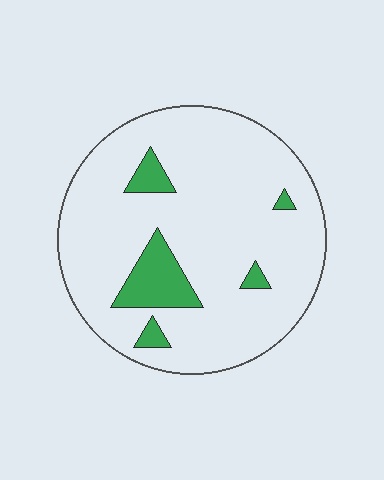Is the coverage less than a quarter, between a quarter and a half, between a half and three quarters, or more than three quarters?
Less than a quarter.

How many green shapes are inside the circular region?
5.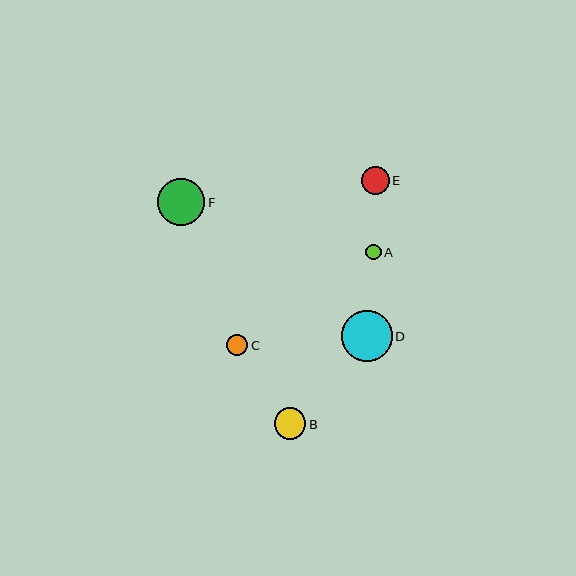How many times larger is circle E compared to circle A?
Circle E is approximately 1.8 times the size of circle A.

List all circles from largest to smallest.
From largest to smallest: D, F, B, E, C, A.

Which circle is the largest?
Circle D is the largest with a size of approximately 51 pixels.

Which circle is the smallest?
Circle A is the smallest with a size of approximately 15 pixels.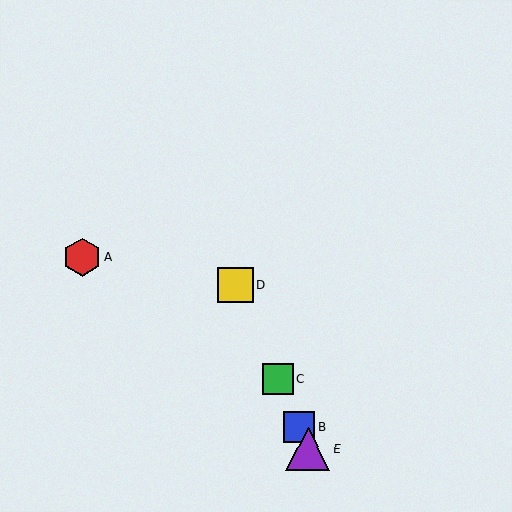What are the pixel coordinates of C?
Object C is at (277, 379).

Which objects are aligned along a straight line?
Objects B, C, D, E are aligned along a straight line.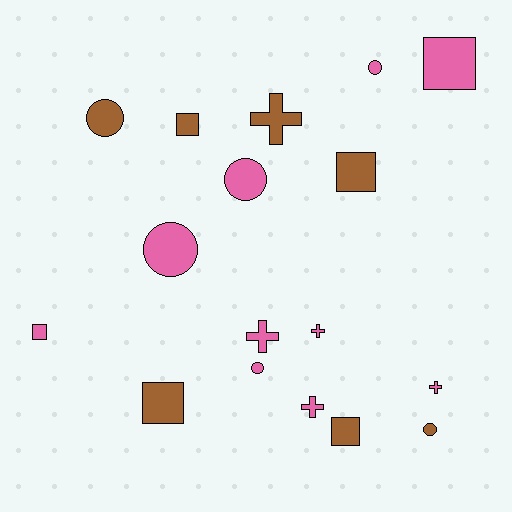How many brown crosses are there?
There is 1 brown cross.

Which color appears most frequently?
Pink, with 10 objects.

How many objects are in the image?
There are 17 objects.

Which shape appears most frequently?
Circle, with 6 objects.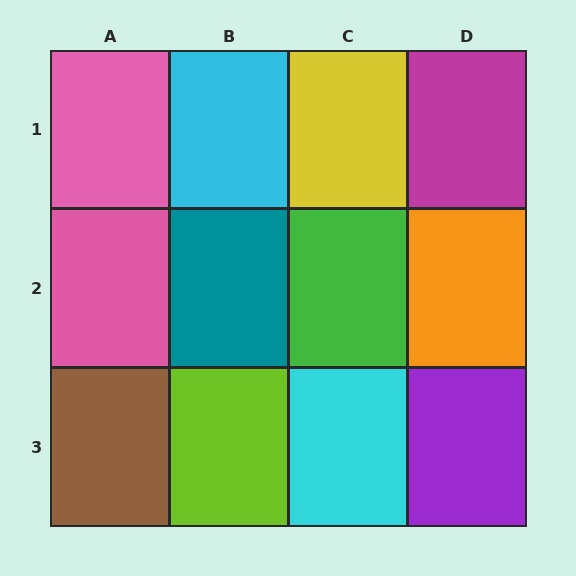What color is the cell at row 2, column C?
Green.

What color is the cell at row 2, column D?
Orange.